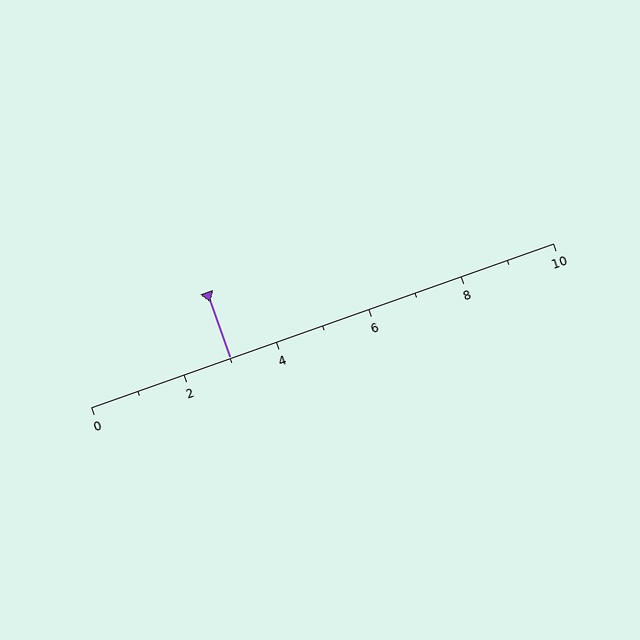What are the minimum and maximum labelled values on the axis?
The axis runs from 0 to 10.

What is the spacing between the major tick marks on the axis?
The major ticks are spaced 2 apart.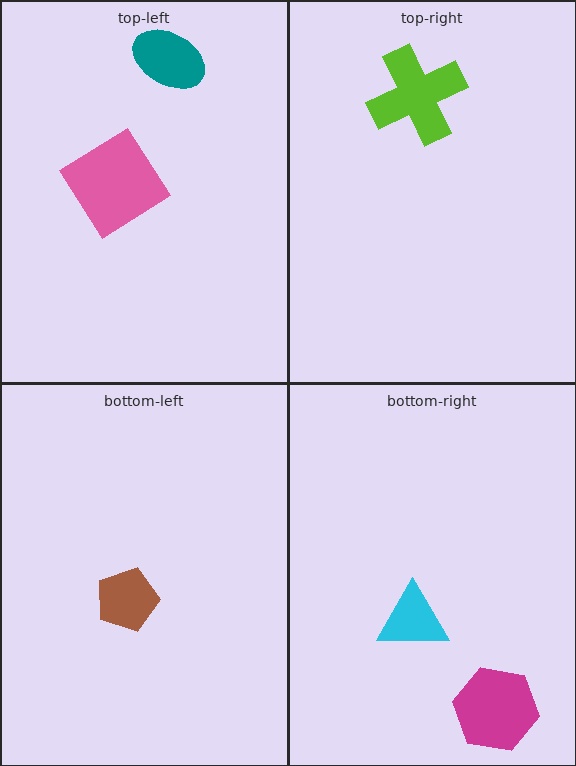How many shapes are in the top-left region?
2.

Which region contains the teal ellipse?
The top-left region.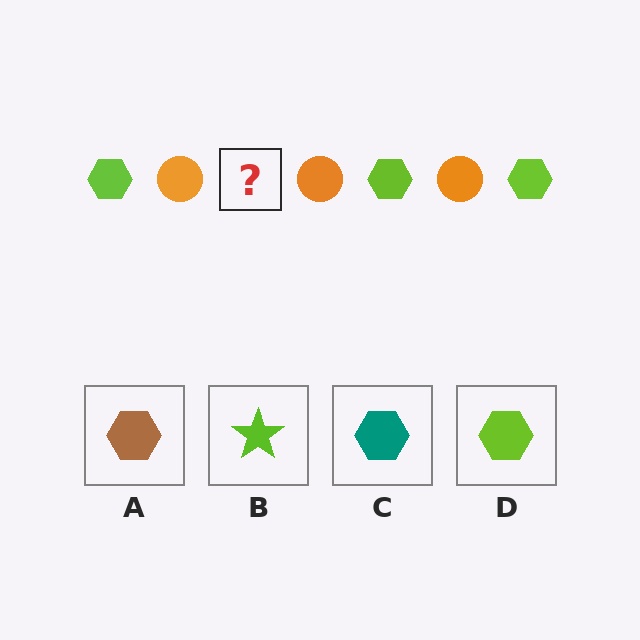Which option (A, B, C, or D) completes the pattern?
D.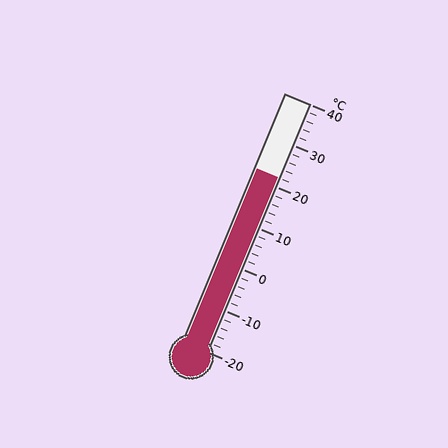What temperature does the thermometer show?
The thermometer shows approximately 22°C.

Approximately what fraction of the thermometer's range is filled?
The thermometer is filled to approximately 70% of its range.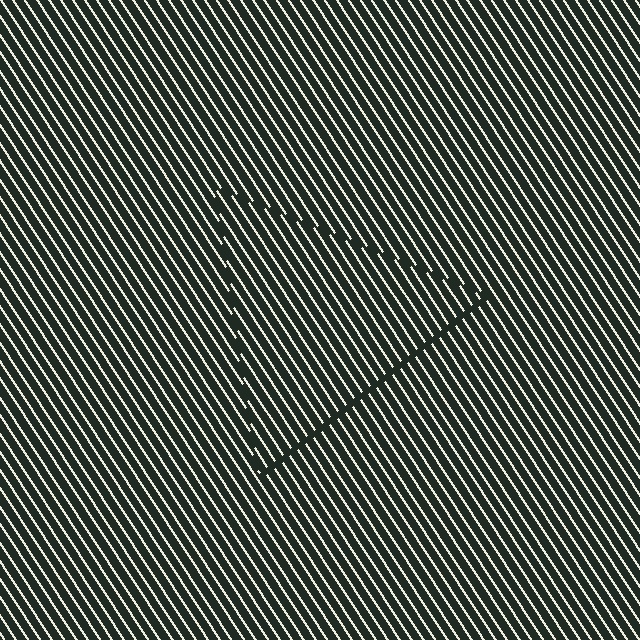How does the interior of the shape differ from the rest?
The interior of the shape contains the same grating, shifted by half a period — the contour is defined by the phase discontinuity where line-ends from the inner and outer gratings abut.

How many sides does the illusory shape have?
3 sides — the line-ends trace a triangle.